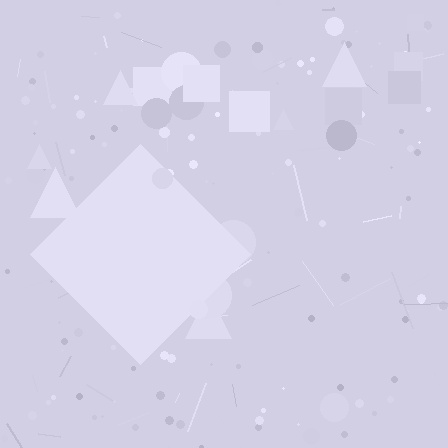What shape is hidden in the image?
A diamond is hidden in the image.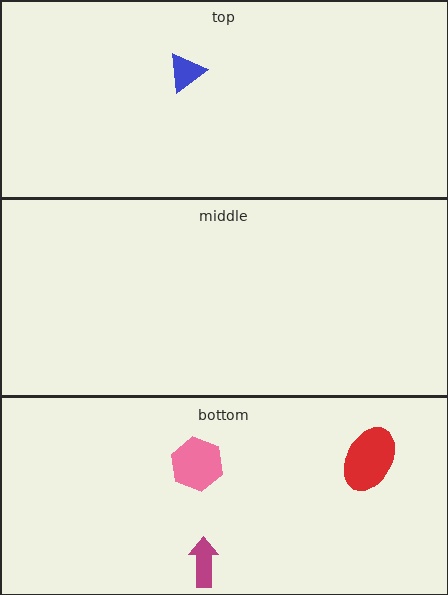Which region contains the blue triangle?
The top region.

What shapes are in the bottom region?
The magenta arrow, the pink hexagon, the red ellipse.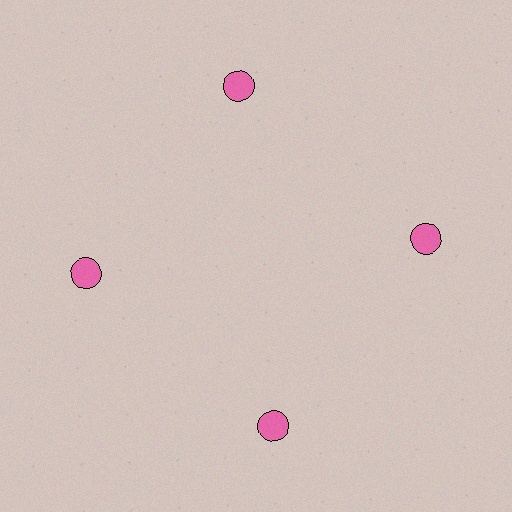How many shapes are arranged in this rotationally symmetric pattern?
There are 4 shapes, arranged in 4 groups of 1.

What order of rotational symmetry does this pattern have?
This pattern has 4-fold rotational symmetry.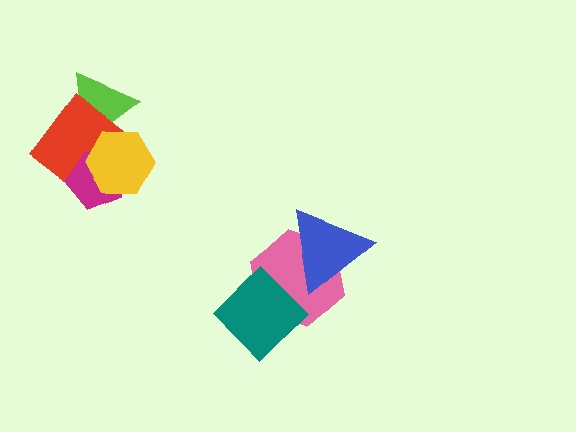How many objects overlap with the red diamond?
3 objects overlap with the red diamond.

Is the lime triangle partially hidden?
Yes, it is partially covered by another shape.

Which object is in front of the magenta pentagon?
The yellow hexagon is in front of the magenta pentagon.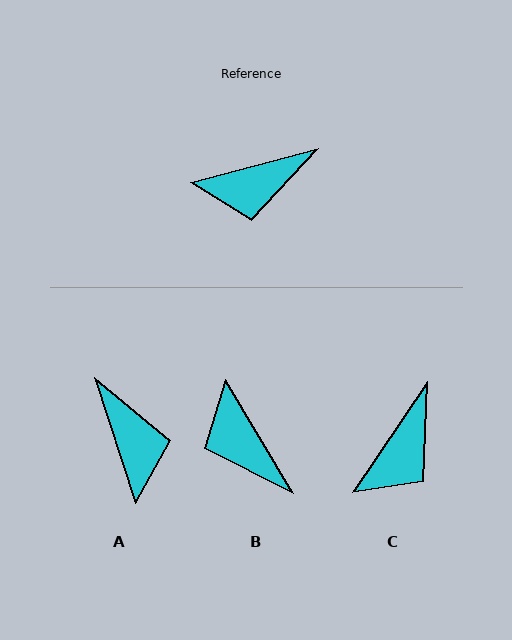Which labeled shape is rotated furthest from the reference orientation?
A, about 93 degrees away.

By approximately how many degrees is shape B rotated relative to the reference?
Approximately 74 degrees clockwise.